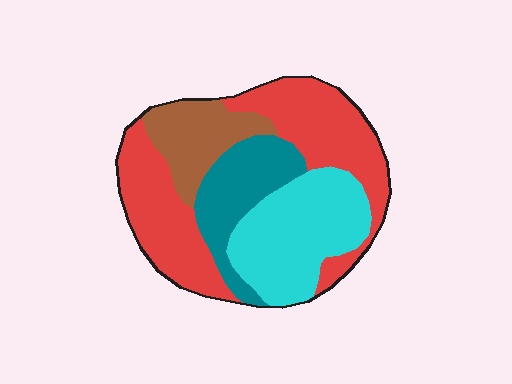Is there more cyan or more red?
Red.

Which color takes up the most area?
Red, at roughly 40%.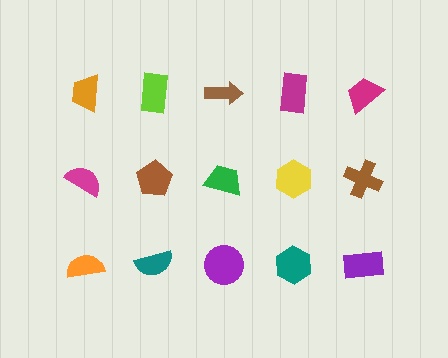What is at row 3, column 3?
A purple circle.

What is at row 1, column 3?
A brown arrow.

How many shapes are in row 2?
5 shapes.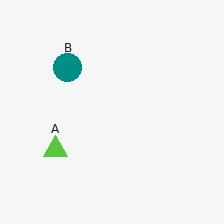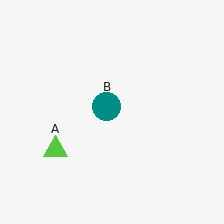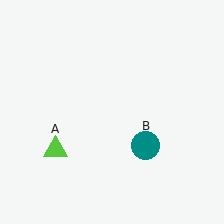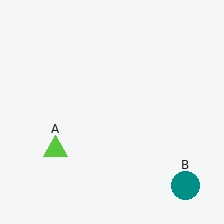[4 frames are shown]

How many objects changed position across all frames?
1 object changed position: teal circle (object B).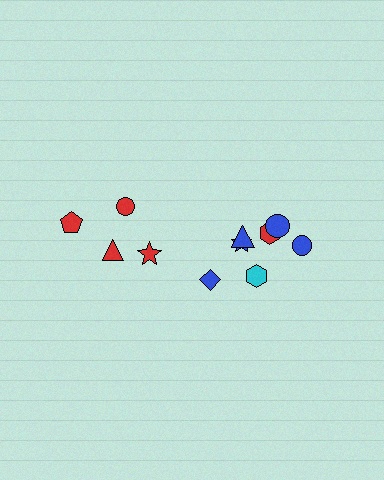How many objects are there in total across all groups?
There are 11 objects.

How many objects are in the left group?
There are 4 objects.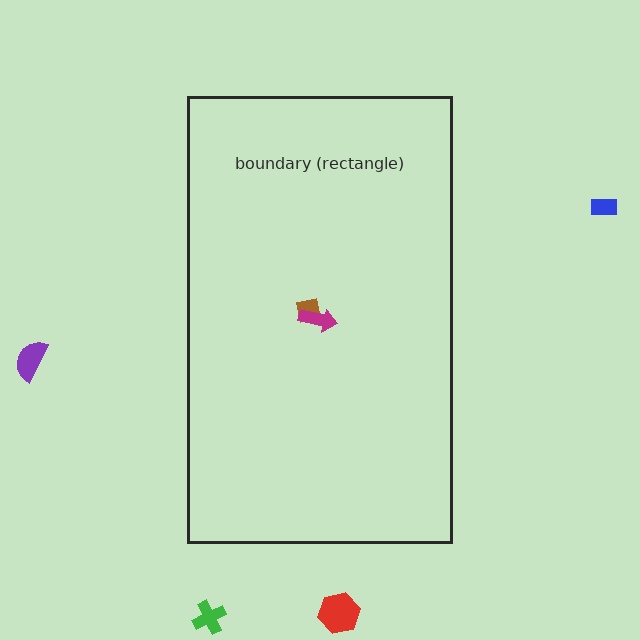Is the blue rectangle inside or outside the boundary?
Outside.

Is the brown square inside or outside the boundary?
Inside.